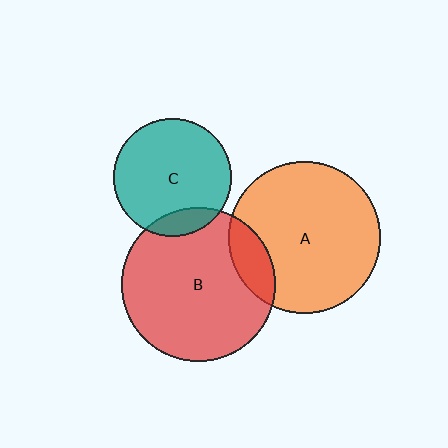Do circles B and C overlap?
Yes.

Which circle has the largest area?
Circle B (red).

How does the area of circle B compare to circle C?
Approximately 1.7 times.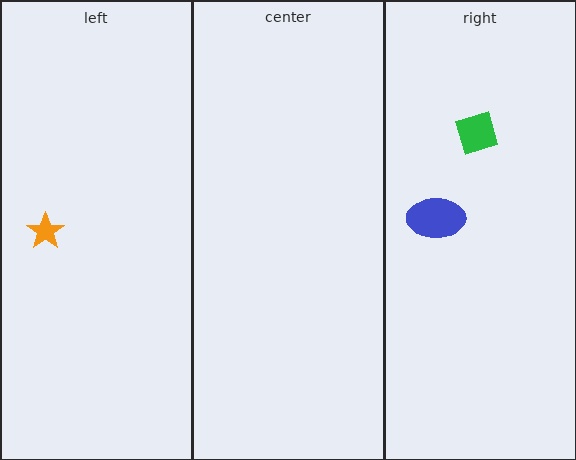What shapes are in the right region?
The blue ellipse, the green diamond.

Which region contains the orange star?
The left region.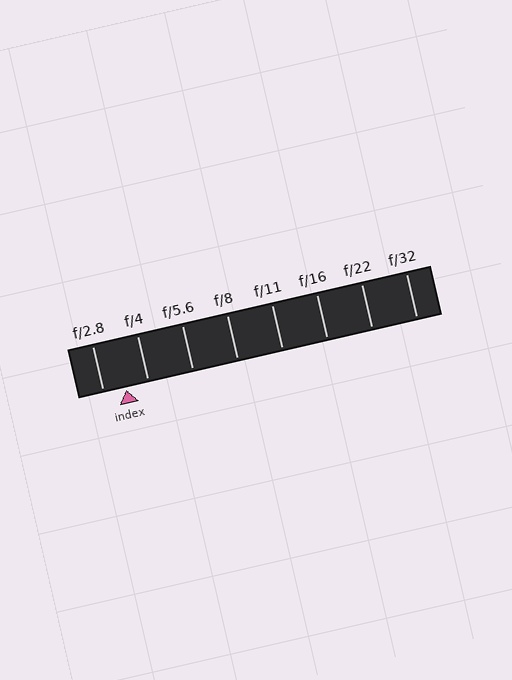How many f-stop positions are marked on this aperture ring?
There are 8 f-stop positions marked.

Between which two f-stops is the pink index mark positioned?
The index mark is between f/2.8 and f/4.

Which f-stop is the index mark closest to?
The index mark is closest to f/4.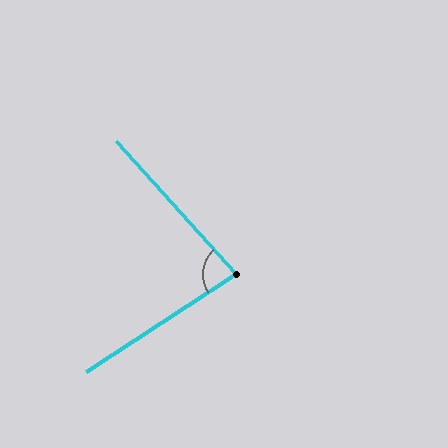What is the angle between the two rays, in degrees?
Approximately 81 degrees.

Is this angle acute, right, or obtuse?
It is acute.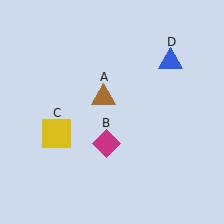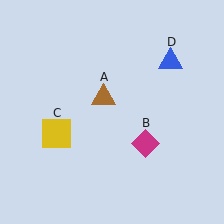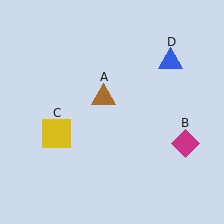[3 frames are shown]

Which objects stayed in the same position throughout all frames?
Brown triangle (object A) and yellow square (object C) and blue triangle (object D) remained stationary.